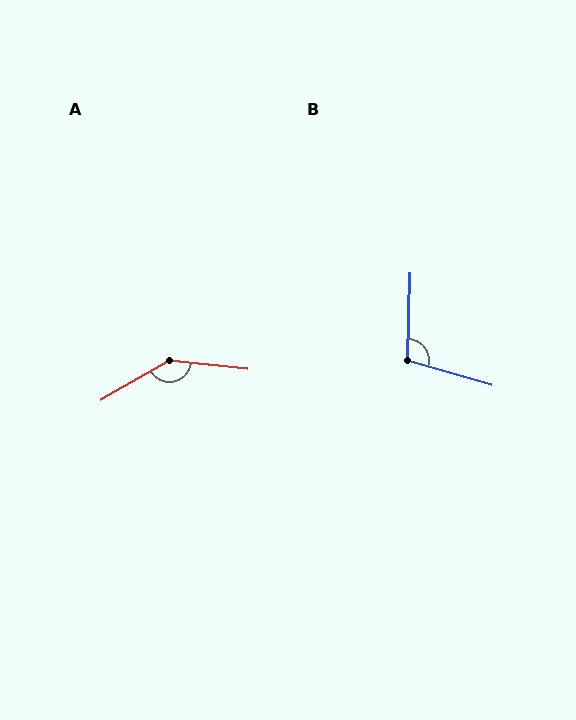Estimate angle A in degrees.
Approximately 144 degrees.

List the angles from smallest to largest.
B (104°), A (144°).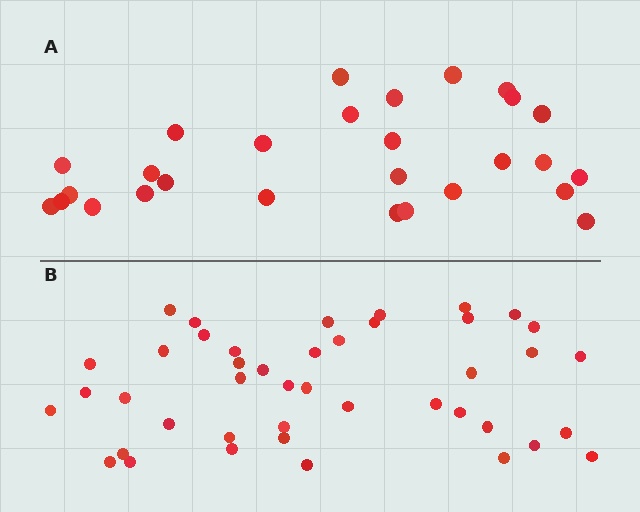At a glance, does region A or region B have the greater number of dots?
Region B (the bottom region) has more dots.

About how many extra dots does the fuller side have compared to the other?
Region B has approximately 15 more dots than region A.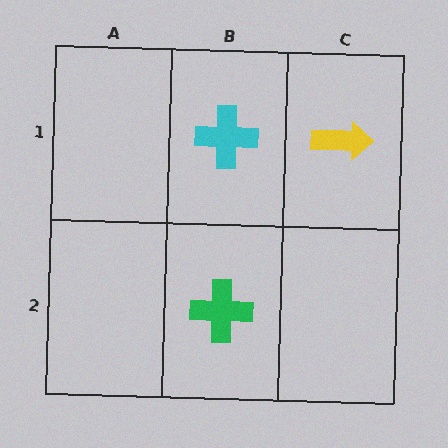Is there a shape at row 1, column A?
No, that cell is empty.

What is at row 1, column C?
A yellow arrow.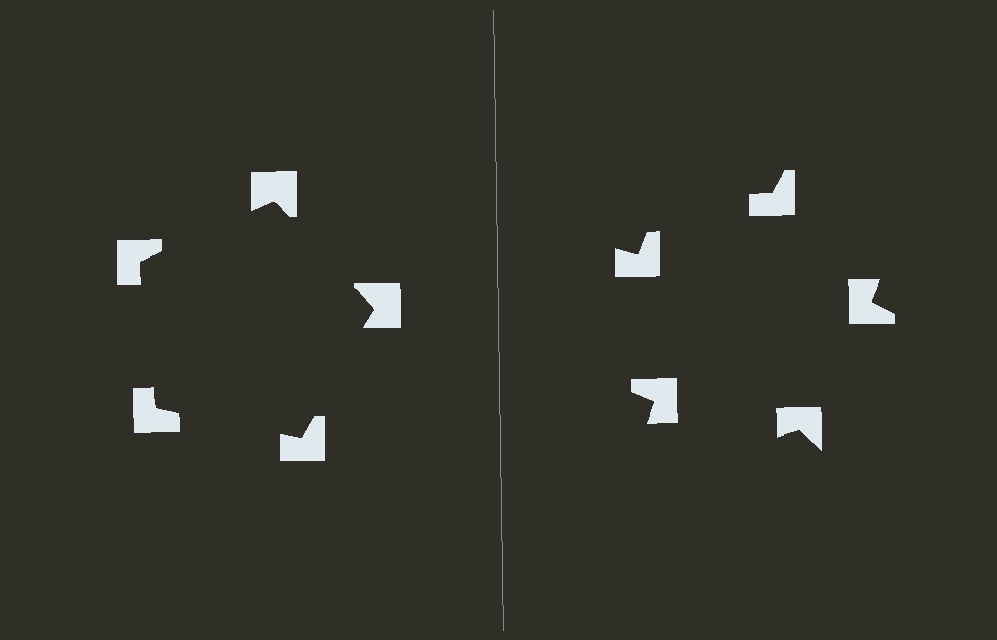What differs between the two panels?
The notched squares are positioned identically on both sides; only the wedge orientations differ. On the left they align to a pentagon; on the right they are misaligned.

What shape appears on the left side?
An illusory pentagon.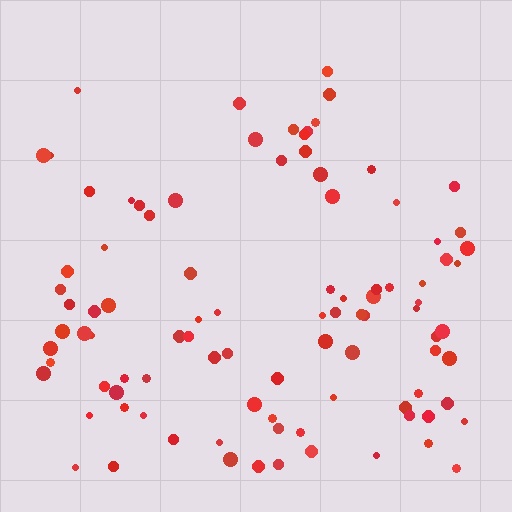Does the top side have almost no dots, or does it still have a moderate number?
Still a moderate number, just noticeably fewer than the bottom.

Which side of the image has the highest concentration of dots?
The bottom.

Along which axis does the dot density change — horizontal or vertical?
Vertical.